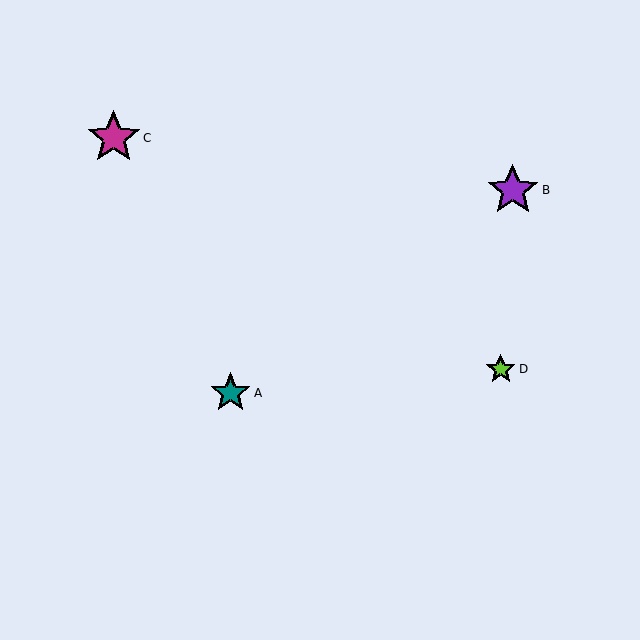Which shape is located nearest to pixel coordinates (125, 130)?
The magenta star (labeled C) at (114, 138) is nearest to that location.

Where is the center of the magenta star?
The center of the magenta star is at (114, 138).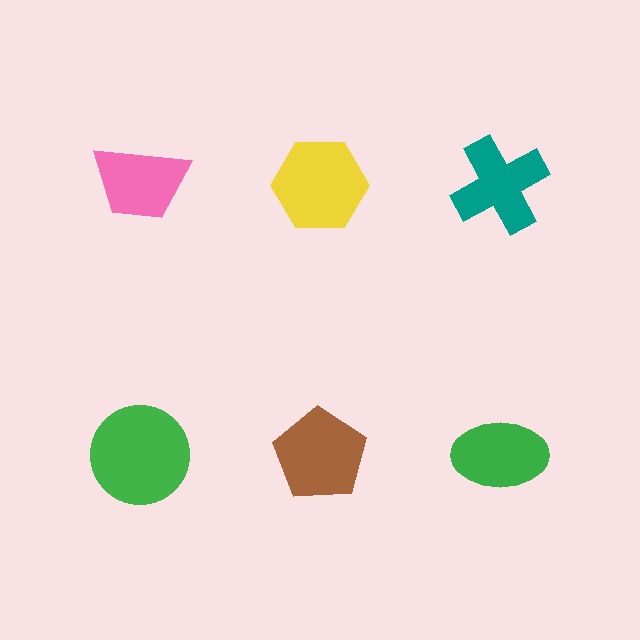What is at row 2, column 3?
A green ellipse.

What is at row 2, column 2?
A brown pentagon.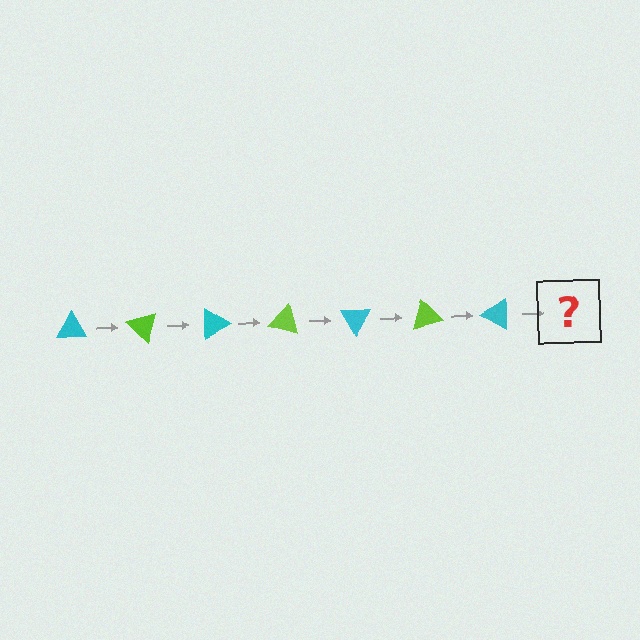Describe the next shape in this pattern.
It should be a lime triangle, rotated 315 degrees from the start.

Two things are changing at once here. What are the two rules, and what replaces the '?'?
The two rules are that it rotates 45 degrees each step and the color cycles through cyan and lime. The '?' should be a lime triangle, rotated 315 degrees from the start.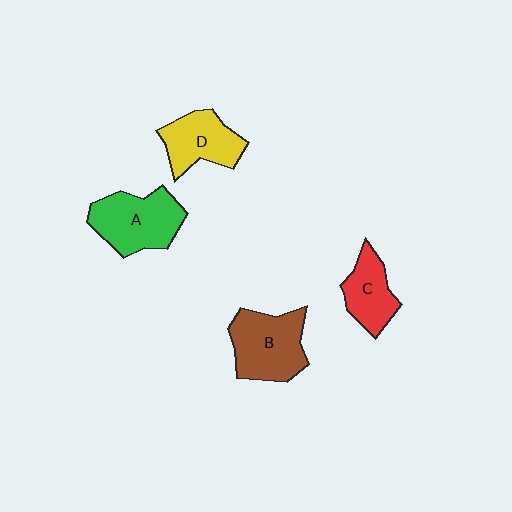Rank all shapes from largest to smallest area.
From largest to smallest: B (brown), A (green), D (yellow), C (red).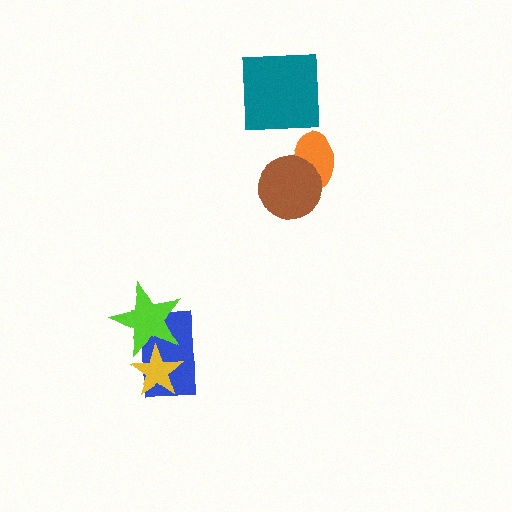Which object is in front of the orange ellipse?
The brown circle is in front of the orange ellipse.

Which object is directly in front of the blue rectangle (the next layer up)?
The yellow star is directly in front of the blue rectangle.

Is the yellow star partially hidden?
Yes, it is partially covered by another shape.